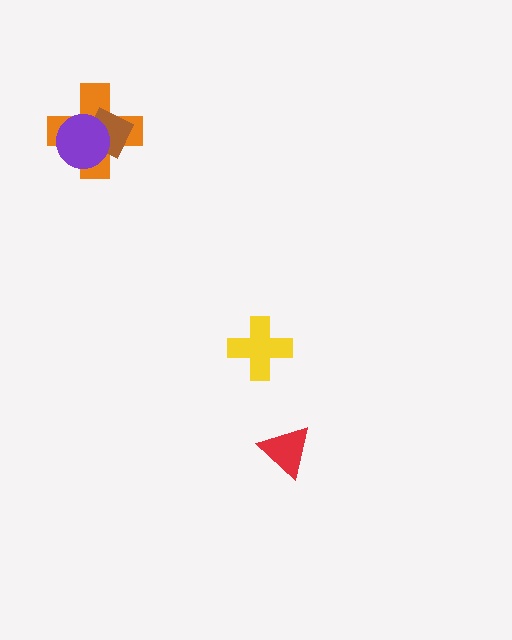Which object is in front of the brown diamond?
The purple circle is in front of the brown diamond.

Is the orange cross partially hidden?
Yes, it is partially covered by another shape.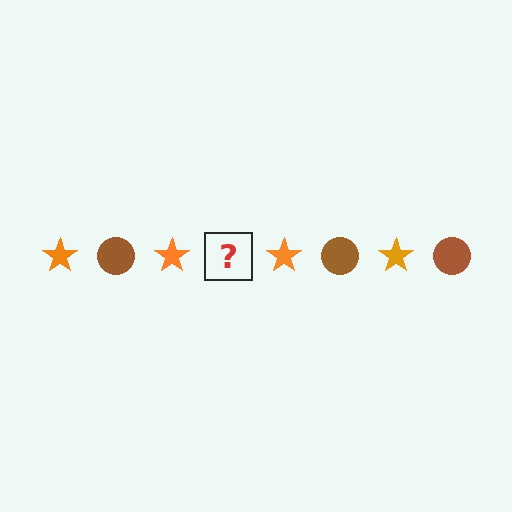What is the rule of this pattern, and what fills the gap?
The rule is that the pattern alternates between orange star and brown circle. The gap should be filled with a brown circle.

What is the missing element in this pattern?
The missing element is a brown circle.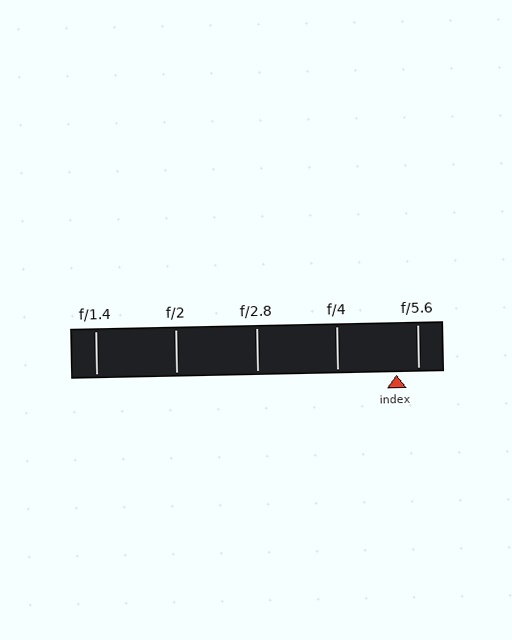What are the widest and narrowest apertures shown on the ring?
The widest aperture shown is f/1.4 and the narrowest is f/5.6.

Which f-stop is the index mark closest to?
The index mark is closest to f/5.6.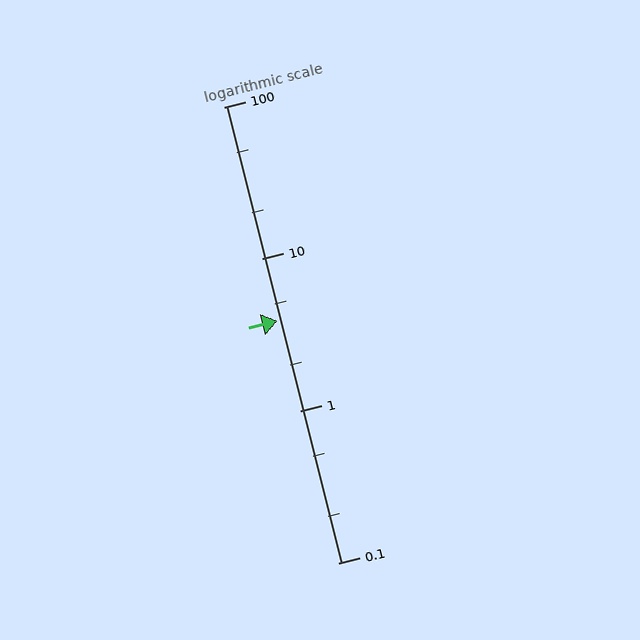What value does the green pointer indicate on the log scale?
The pointer indicates approximately 3.9.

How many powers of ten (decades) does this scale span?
The scale spans 3 decades, from 0.1 to 100.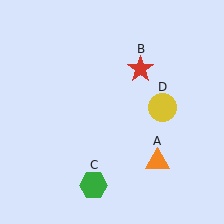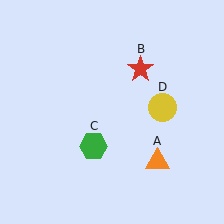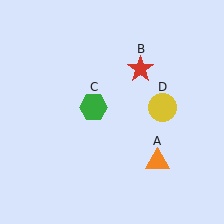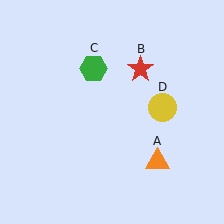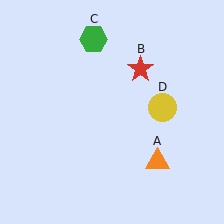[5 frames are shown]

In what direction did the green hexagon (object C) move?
The green hexagon (object C) moved up.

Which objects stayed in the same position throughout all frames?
Orange triangle (object A) and red star (object B) and yellow circle (object D) remained stationary.